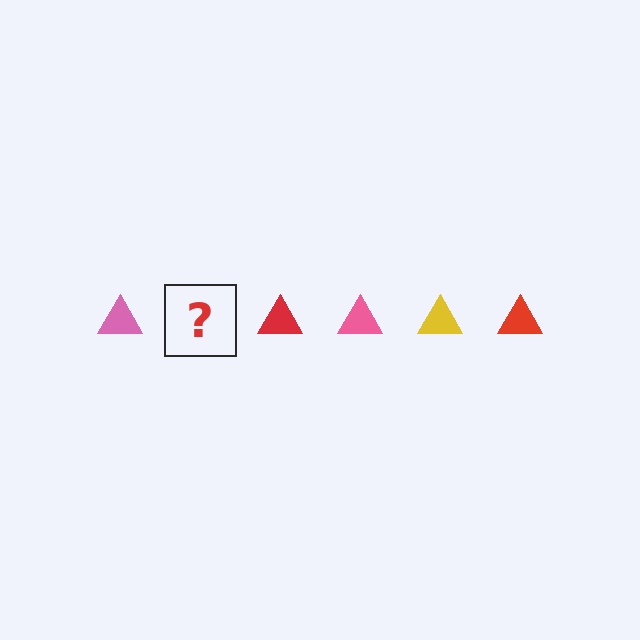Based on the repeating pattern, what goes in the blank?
The blank should be a yellow triangle.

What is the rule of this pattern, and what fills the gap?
The rule is that the pattern cycles through pink, yellow, red triangles. The gap should be filled with a yellow triangle.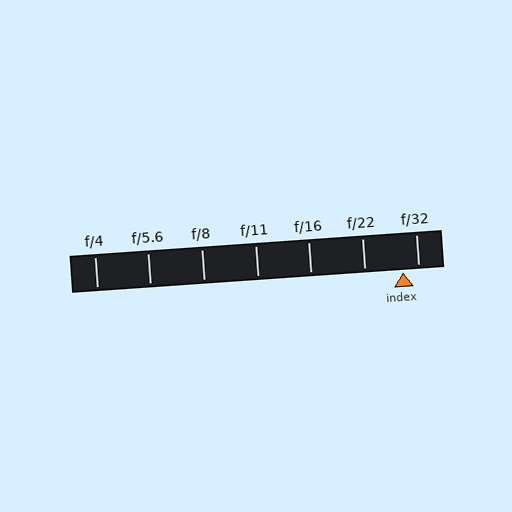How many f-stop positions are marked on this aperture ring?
There are 7 f-stop positions marked.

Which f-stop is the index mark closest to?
The index mark is closest to f/32.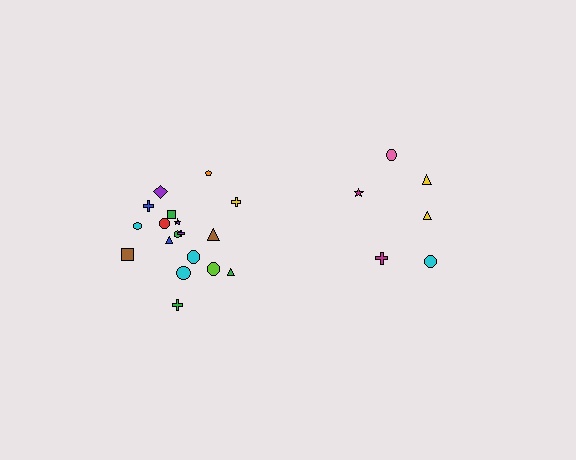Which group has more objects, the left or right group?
The left group.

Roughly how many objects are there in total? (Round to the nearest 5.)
Roughly 25 objects in total.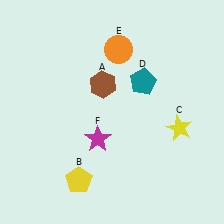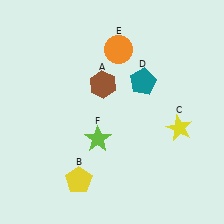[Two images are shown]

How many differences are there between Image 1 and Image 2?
There is 1 difference between the two images.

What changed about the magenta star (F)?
In Image 1, F is magenta. In Image 2, it changed to lime.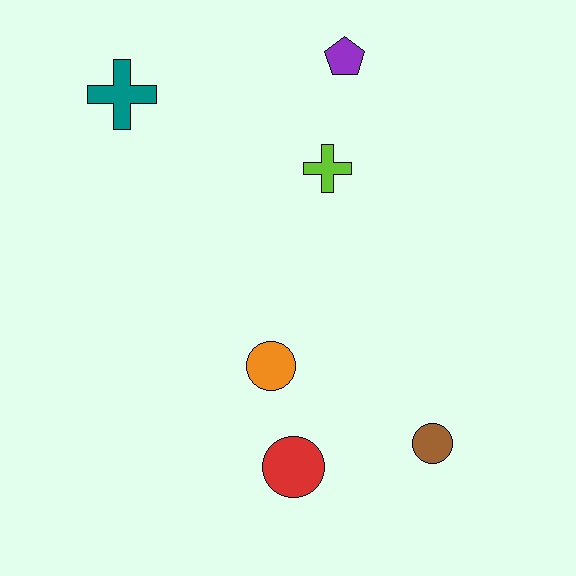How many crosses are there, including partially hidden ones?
There are 2 crosses.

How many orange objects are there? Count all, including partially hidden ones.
There is 1 orange object.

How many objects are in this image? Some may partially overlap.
There are 6 objects.